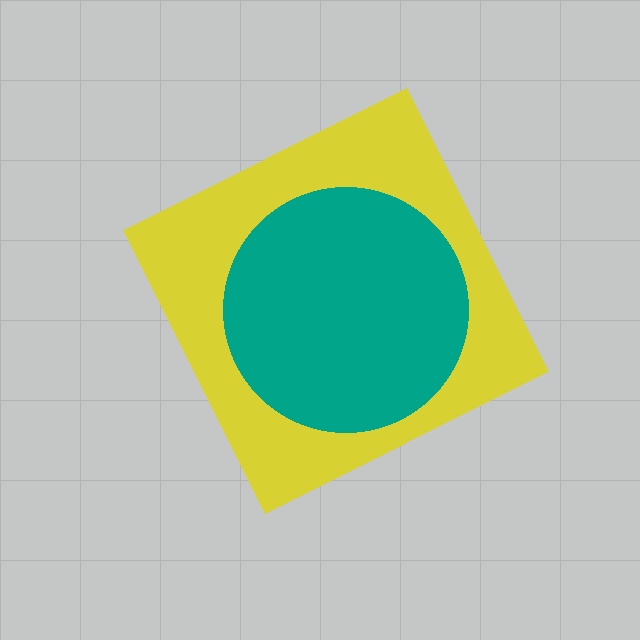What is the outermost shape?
The yellow diamond.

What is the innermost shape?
The teal circle.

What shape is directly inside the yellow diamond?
The teal circle.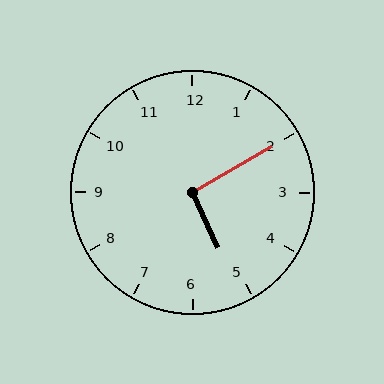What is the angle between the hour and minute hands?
Approximately 95 degrees.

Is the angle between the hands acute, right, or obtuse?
It is right.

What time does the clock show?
5:10.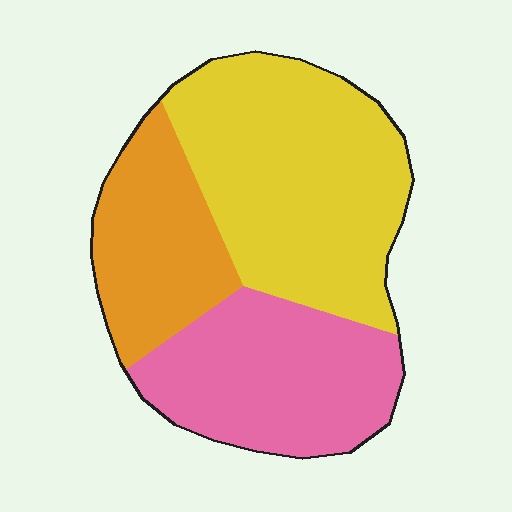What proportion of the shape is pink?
Pink takes up between a sixth and a third of the shape.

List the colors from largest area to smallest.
From largest to smallest: yellow, pink, orange.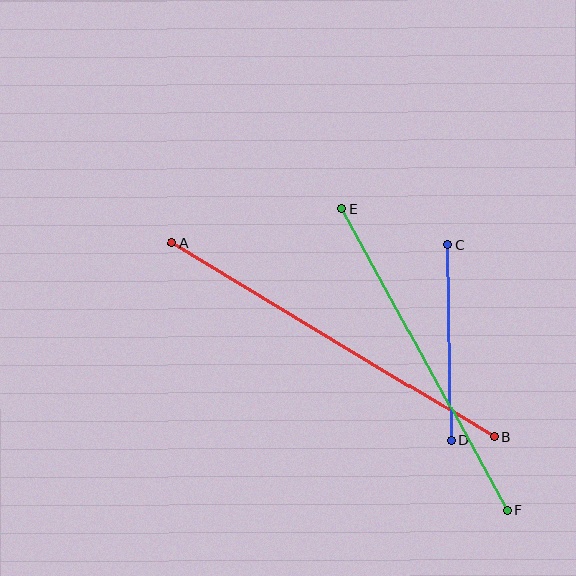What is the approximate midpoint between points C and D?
The midpoint is at approximately (449, 343) pixels.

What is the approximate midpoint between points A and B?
The midpoint is at approximately (333, 340) pixels.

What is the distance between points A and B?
The distance is approximately 376 pixels.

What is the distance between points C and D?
The distance is approximately 195 pixels.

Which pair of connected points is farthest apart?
Points A and B are farthest apart.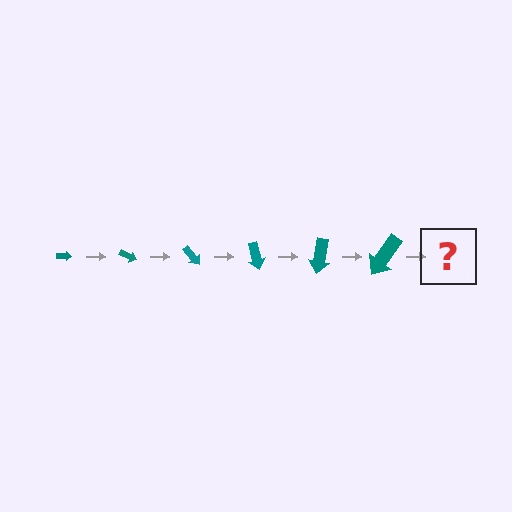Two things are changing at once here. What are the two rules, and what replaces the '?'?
The two rules are that the arrow grows larger each step and it rotates 25 degrees each step. The '?' should be an arrow, larger than the previous one and rotated 150 degrees from the start.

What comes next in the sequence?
The next element should be an arrow, larger than the previous one and rotated 150 degrees from the start.